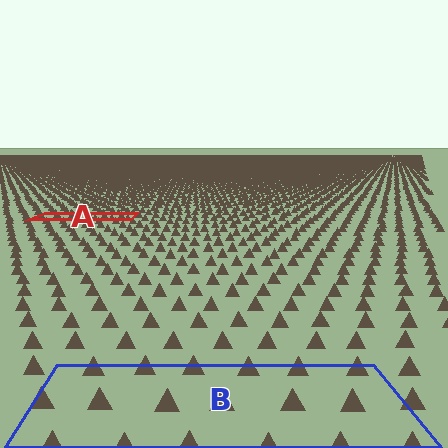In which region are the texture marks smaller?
The texture marks are smaller in region A, because it is farther away.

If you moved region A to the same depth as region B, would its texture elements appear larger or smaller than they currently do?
They would appear larger. At a closer depth, the same texture elements are projected at a bigger on-screen size.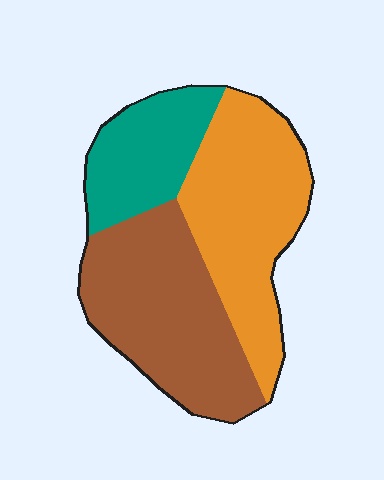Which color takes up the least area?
Teal, at roughly 20%.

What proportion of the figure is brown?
Brown takes up about two fifths (2/5) of the figure.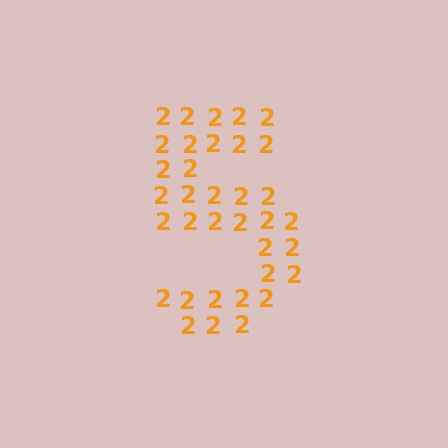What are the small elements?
The small elements are digit 2's.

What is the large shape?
The large shape is the digit 5.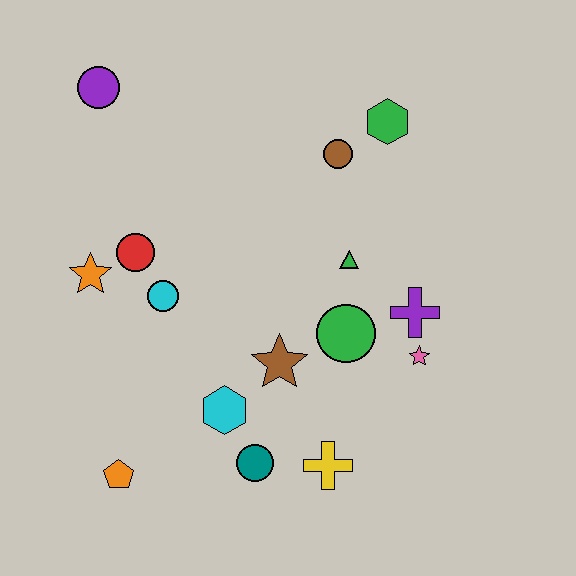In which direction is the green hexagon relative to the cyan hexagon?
The green hexagon is above the cyan hexagon.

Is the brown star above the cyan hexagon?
Yes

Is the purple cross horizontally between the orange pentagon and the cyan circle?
No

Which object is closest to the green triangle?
The green circle is closest to the green triangle.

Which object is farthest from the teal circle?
The purple circle is farthest from the teal circle.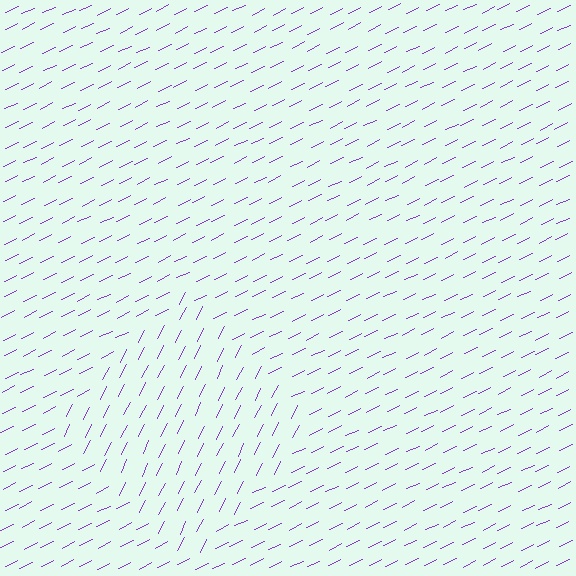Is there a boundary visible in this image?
Yes, there is a texture boundary formed by a change in line orientation.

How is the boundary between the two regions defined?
The boundary is defined purely by a change in line orientation (approximately 38 degrees difference). All lines are the same color and thickness.